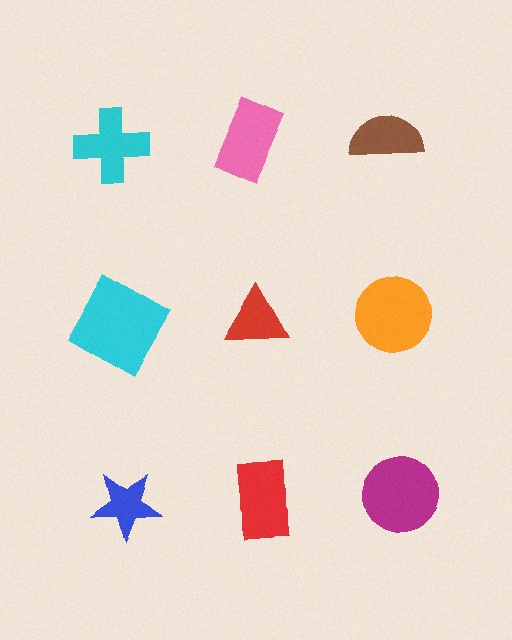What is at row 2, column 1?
A cyan diamond.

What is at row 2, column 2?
A red triangle.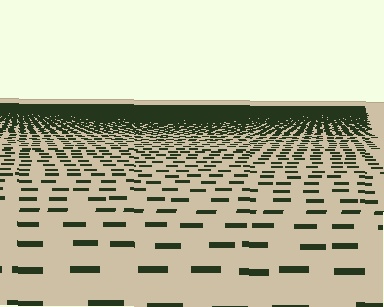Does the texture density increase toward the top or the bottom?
Density increases toward the top.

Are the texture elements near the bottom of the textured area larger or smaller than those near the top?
Larger. Near the bottom, elements are closer to the viewer and appear at a bigger on-screen size.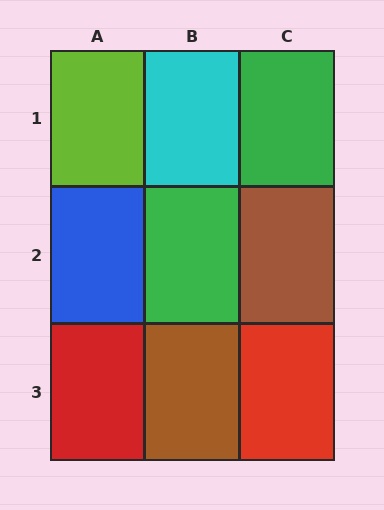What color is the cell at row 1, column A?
Lime.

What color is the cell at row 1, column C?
Green.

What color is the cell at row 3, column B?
Brown.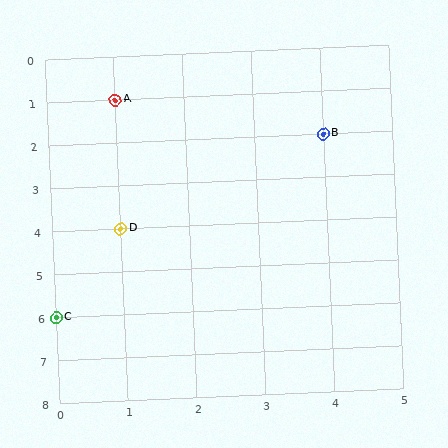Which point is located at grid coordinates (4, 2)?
Point B is at (4, 2).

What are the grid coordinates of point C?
Point C is at grid coordinates (0, 6).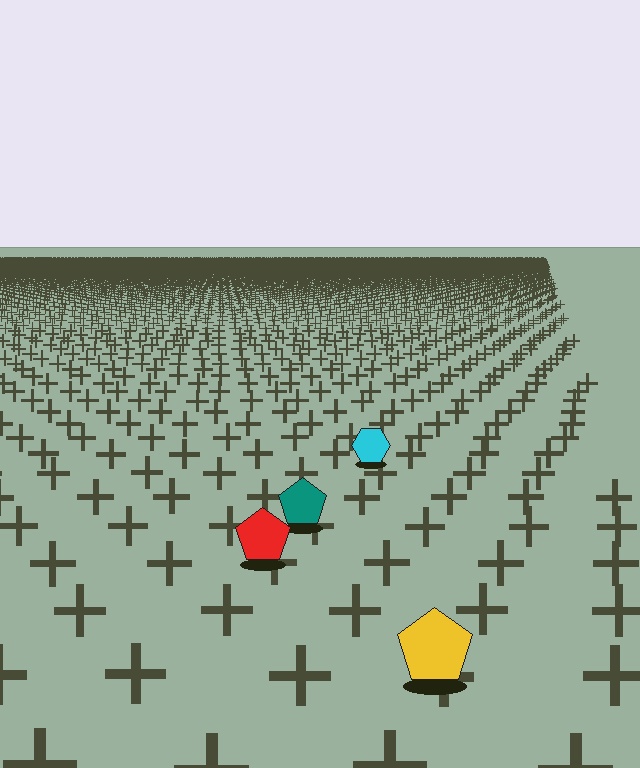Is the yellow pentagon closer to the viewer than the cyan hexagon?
Yes. The yellow pentagon is closer — you can tell from the texture gradient: the ground texture is coarser near it.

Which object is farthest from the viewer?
The cyan hexagon is farthest from the viewer. It appears smaller and the ground texture around it is denser.